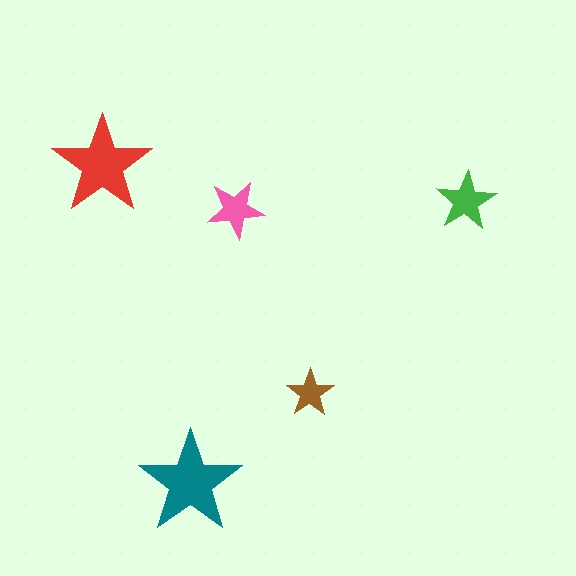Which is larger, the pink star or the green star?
The green one.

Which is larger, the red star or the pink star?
The red one.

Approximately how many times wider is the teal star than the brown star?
About 2 times wider.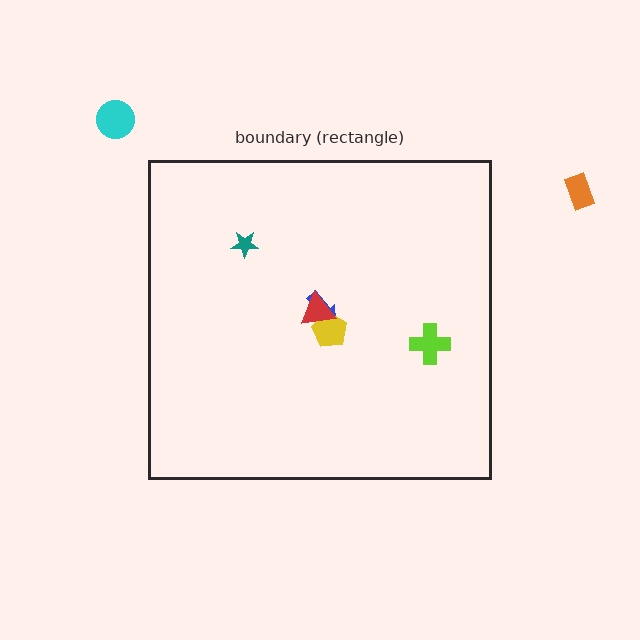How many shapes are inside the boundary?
5 inside, 2 outside.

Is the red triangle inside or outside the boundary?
Inside.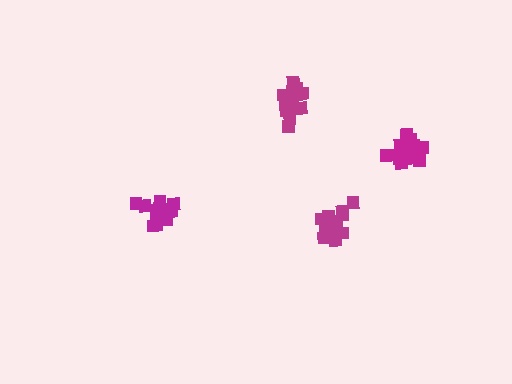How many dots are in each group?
Group 1: 16 dots, Group 2: 19 dots, Group 3: 18 dots, Group 4: 13 dots (66 total).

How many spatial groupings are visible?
There are 4 spatial groupings.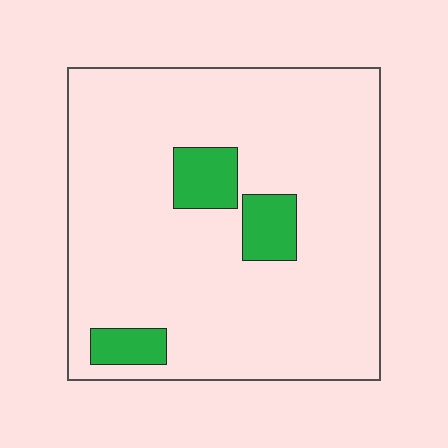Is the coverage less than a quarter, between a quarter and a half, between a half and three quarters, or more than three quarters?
Less than a quarter.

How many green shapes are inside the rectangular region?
3.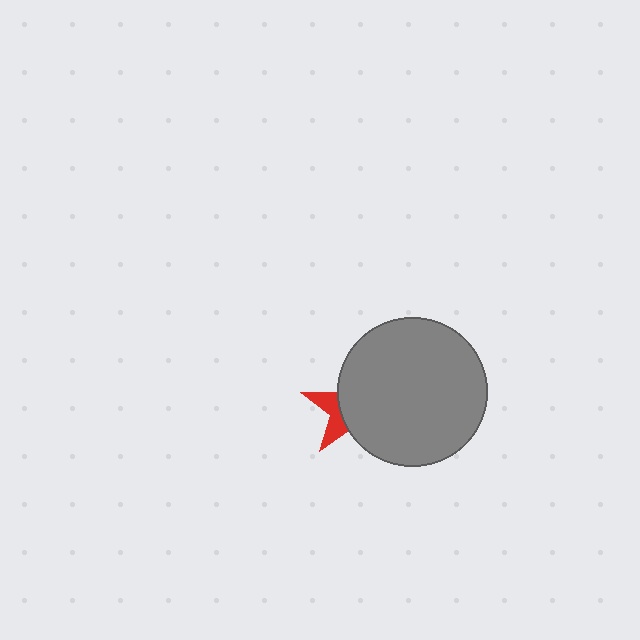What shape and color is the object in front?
The object in front is a gray circle.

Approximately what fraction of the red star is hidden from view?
Roughly 68% of the red star is hidden behind the gray circle.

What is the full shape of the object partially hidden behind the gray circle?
The partially hidden object is a red star.